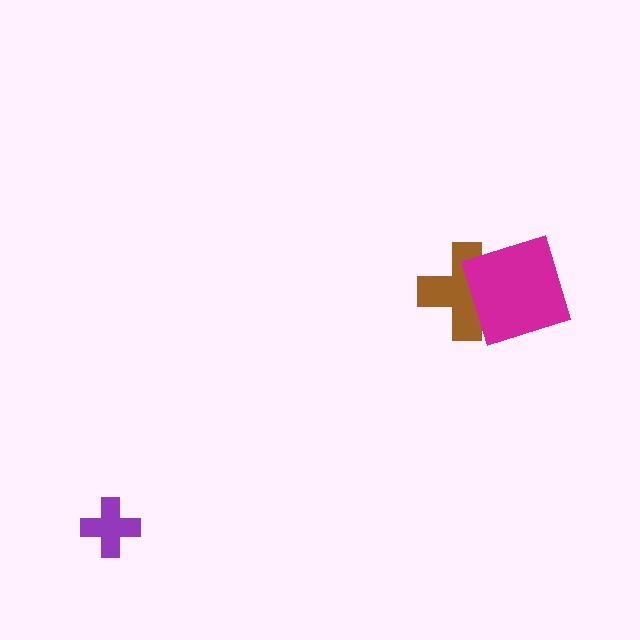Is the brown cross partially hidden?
Yes, it is partially covered by another shape.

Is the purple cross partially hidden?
No, no other shape covers it.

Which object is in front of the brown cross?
The magenta square is in front of the brown cross.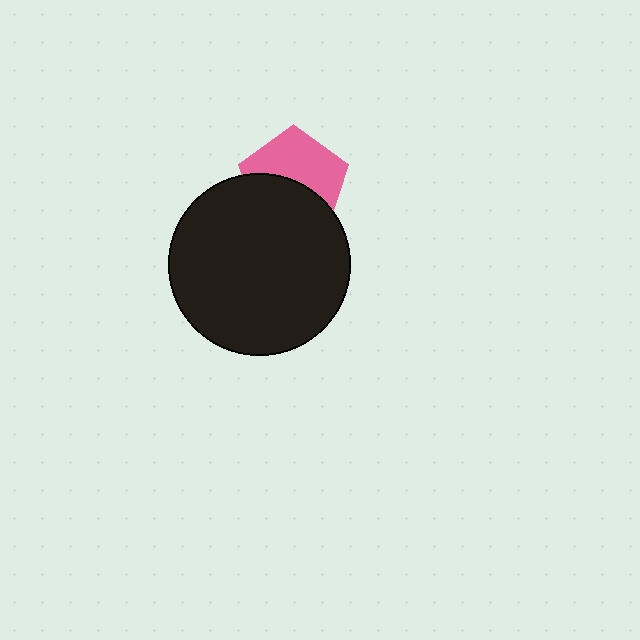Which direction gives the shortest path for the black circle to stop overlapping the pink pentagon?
Moving down gives the shortest separation.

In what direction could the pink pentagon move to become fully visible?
The pink pentagon could move up. That would shift it out from behind the black circle entirely.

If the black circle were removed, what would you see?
You would see the complete pink pentagon.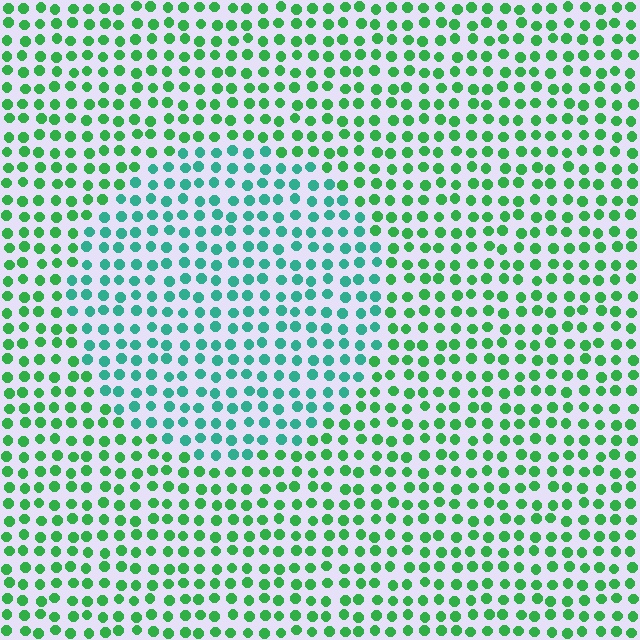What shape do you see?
I see a circle.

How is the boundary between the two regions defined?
The boundary is defined purely by a slight shift in hue (about 35 degrees). Spacing, size, and orientation are identical on both sides.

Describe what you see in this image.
The image is filled with small green elements in a uniform arrangement. A circle-shaped region is visible where the elements are tinted to a slightly different hue, forming a subtle color boundary.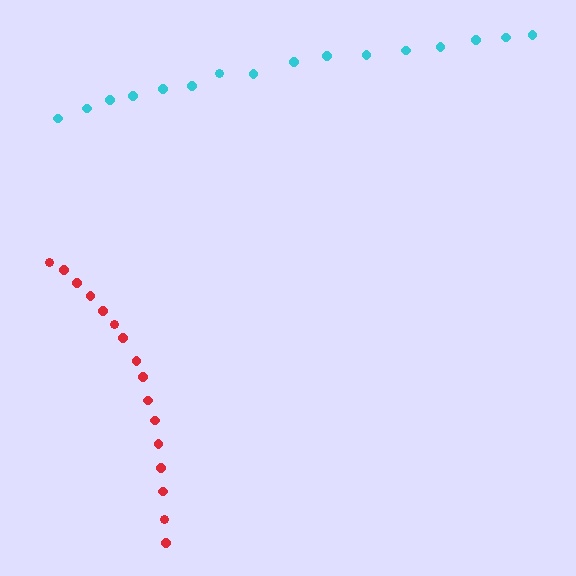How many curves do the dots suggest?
There are 2 distinct paths.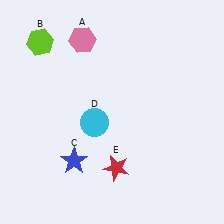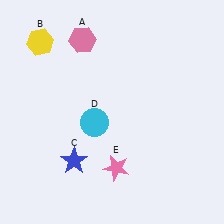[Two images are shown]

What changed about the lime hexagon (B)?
In Image 1, B is lime. In Image 2, it changed to yellow.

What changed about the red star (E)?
In Image 1, E is red. In Image 2, it changed to pink.